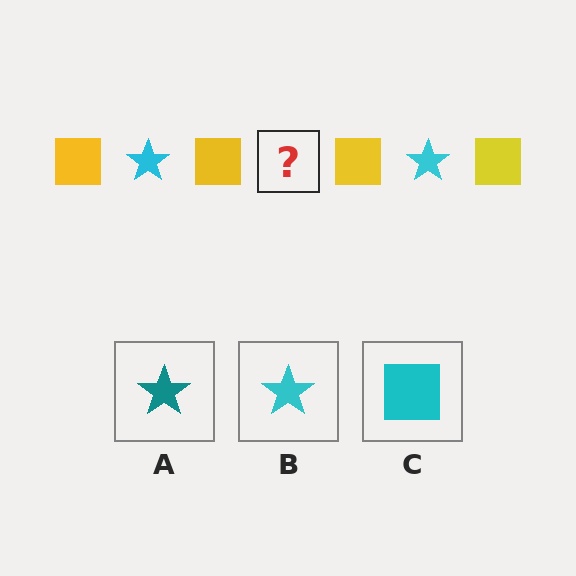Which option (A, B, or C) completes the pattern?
B.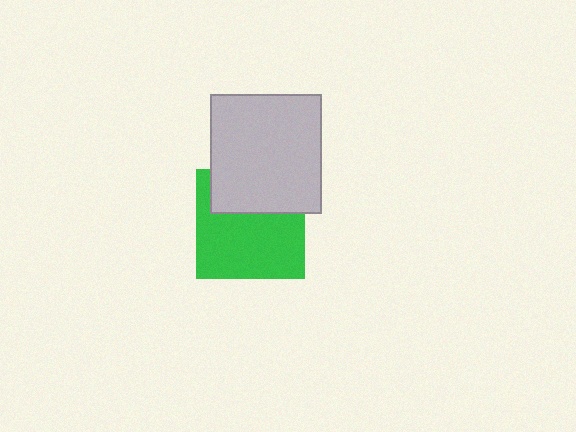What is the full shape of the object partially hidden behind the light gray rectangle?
The partially hidden object is a green square.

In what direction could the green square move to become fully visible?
The green square could move down. That would shift it out from behind the light gray rectangle entirely.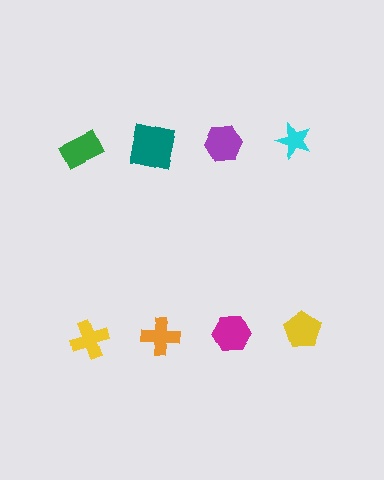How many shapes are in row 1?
4 shapes.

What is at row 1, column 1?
A green rectangle.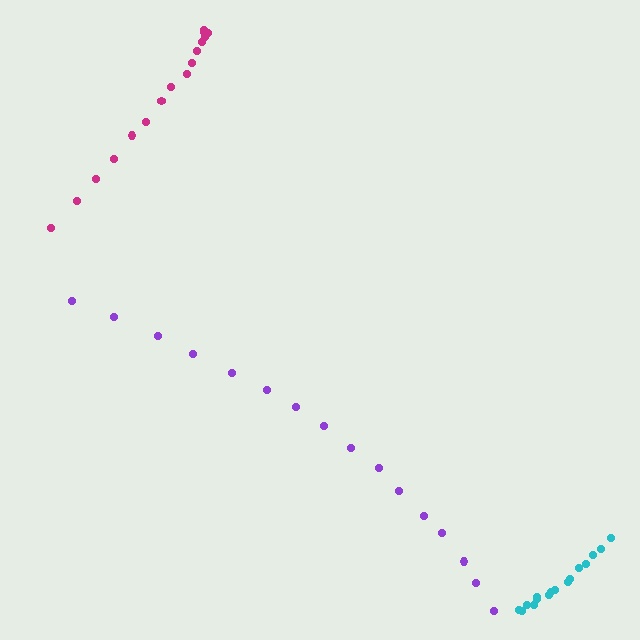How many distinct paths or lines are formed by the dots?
There are 3 distinct paths.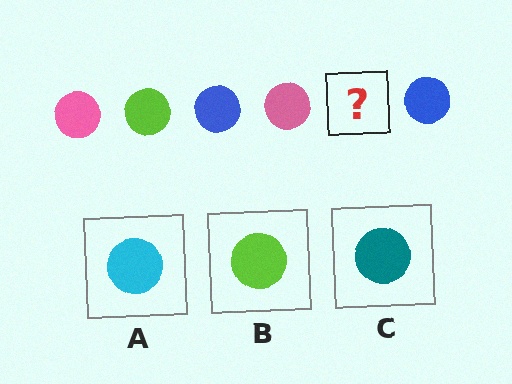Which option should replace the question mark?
Option B.